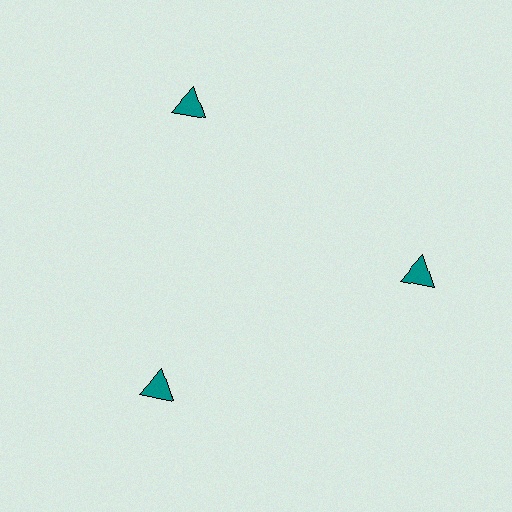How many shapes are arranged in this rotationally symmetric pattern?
There are 3 shapes, arranged in 3 groups of 1.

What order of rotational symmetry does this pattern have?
This pattern has 3-fold rotational symmetry.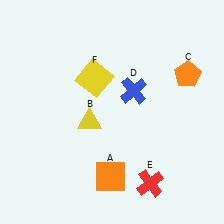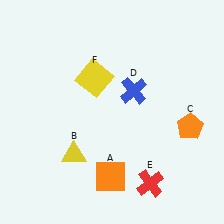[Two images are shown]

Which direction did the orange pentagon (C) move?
The orange pentagon (C) moved down.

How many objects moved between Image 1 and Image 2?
2 objects moved between the two images.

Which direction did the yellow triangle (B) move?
The yellow triangle (B) moved down.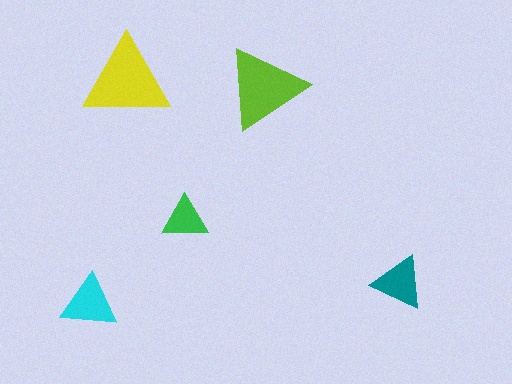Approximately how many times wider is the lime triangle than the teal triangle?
About 1.5 times wider.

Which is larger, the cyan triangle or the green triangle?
The cyan one.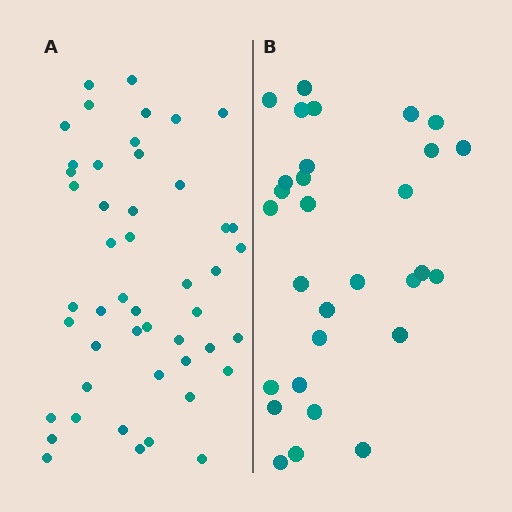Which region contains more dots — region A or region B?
Region A (the left region) has more dots.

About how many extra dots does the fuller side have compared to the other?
Region A has approximately 20 more dots than region B.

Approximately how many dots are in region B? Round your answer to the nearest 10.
About 30 dots.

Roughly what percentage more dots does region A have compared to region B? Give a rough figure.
About 60% more.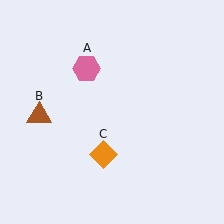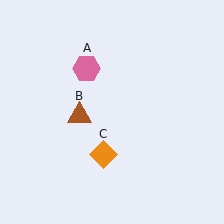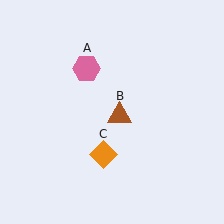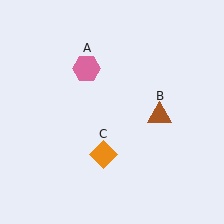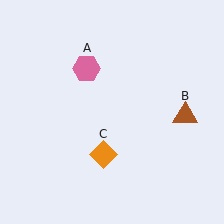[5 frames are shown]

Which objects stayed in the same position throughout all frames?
Pink hexagon (object A) and orange diamond (object C) remained stationary.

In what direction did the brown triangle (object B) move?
The brown triangle (object B) moved right.